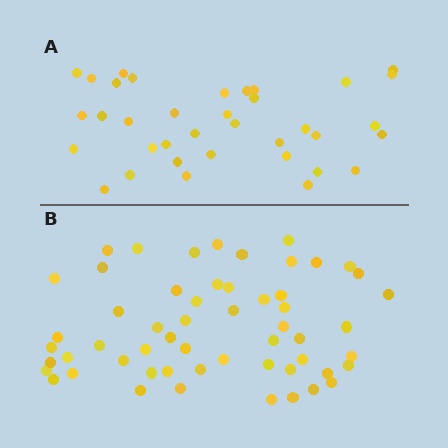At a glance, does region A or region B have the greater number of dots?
Region B (the bottom region) has more dots.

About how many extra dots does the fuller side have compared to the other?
Region B has approximately 20 more dots than region A.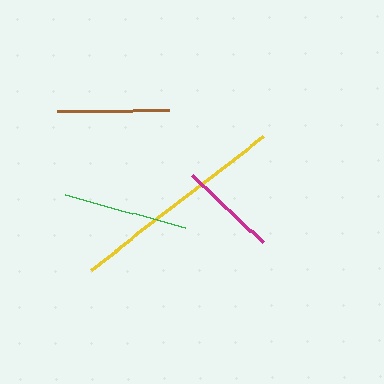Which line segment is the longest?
The yellow line is the longest at approximately 217 pixels.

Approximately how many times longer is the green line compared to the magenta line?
The green line is approximately 1.3 times the length of the magenta line.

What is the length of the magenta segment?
The magenta segment is approximately 98 pixels long.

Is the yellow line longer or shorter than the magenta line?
The yellow line is longer than the magenta line.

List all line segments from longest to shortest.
From longest to shortest: yellow, green, brown, magenta.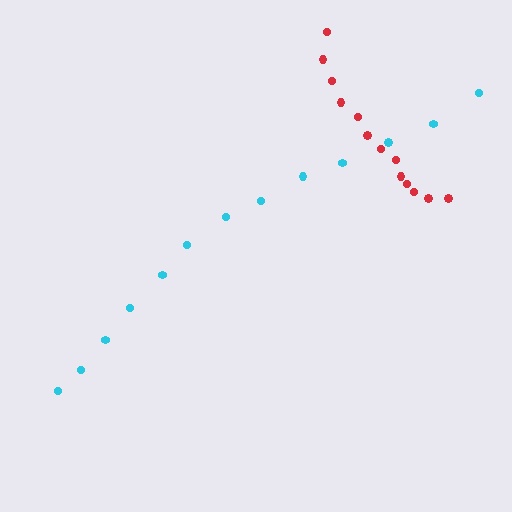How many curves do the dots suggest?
There are 2 distinct paths.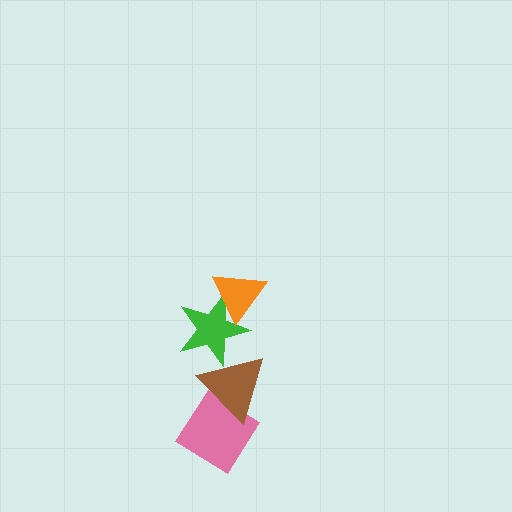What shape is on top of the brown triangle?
The green star is on top of the brown triangle.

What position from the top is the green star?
The green star is 2nd from the top.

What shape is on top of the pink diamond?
The brown triangle is on top of the pink diamond.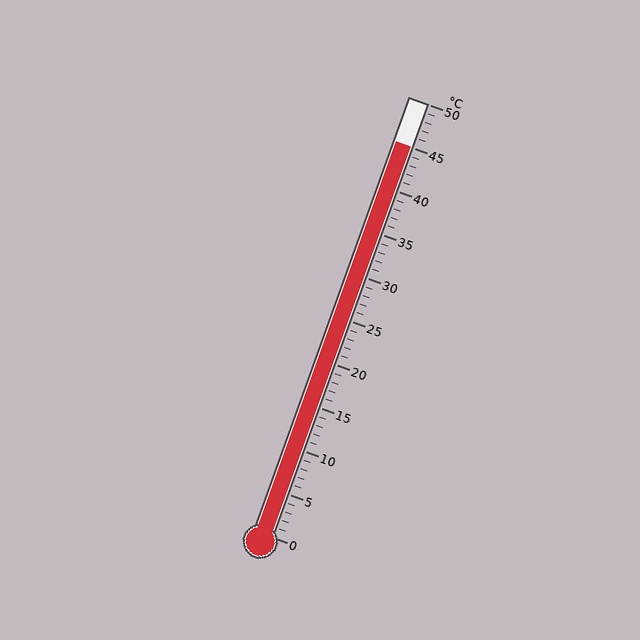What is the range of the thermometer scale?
The thermometer scale ranges from 0°C to 50°C.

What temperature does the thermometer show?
The thermometer shows approximately 45°C.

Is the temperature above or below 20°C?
The temperature is above 20°C.